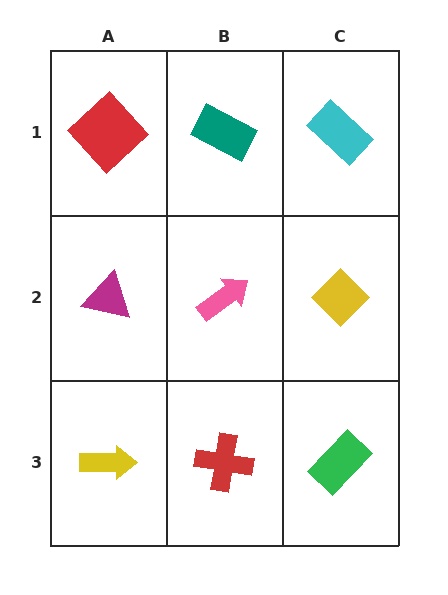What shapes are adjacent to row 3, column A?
A magenta triangle (row 2, column A), a red cross (row 3, column B).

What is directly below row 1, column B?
A pink arrow.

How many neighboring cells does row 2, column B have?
4.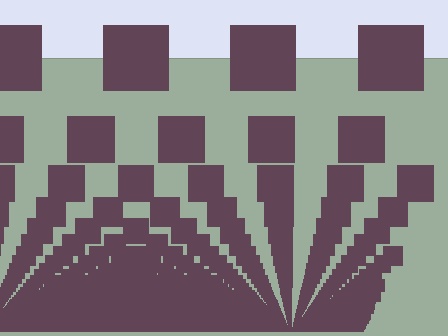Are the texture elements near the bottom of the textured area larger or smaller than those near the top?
Smaller. The gradient is inverted — elements near the bottom are smaller and denser.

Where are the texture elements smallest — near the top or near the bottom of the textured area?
Near the bottom.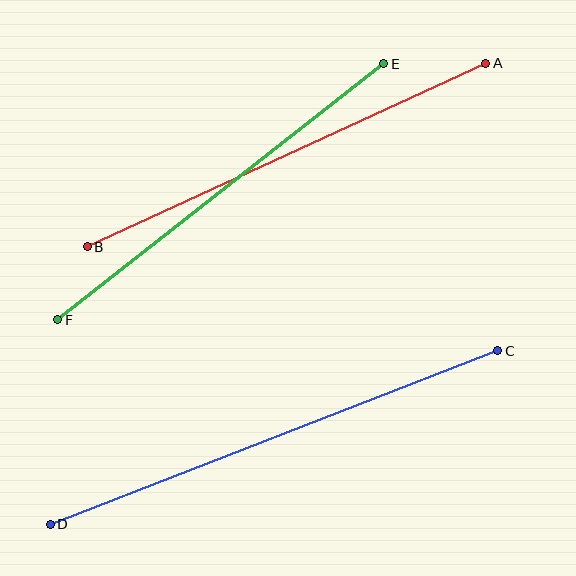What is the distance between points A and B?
The distance is approximately 439 pixels.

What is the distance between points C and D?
The distance is approximately 480 pixels.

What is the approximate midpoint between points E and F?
The midpoint is at approximately (221, 192) pixels.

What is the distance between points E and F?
The distance is approximately 415 pixels.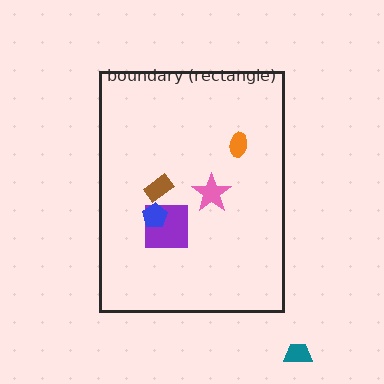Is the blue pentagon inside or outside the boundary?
Inside.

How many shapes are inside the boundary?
5 inside, 1 outside.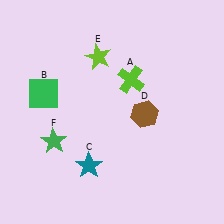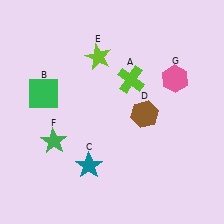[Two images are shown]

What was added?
A pink hexagon (G) was added in Image 2.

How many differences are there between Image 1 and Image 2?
There is 1 difference between the two images.